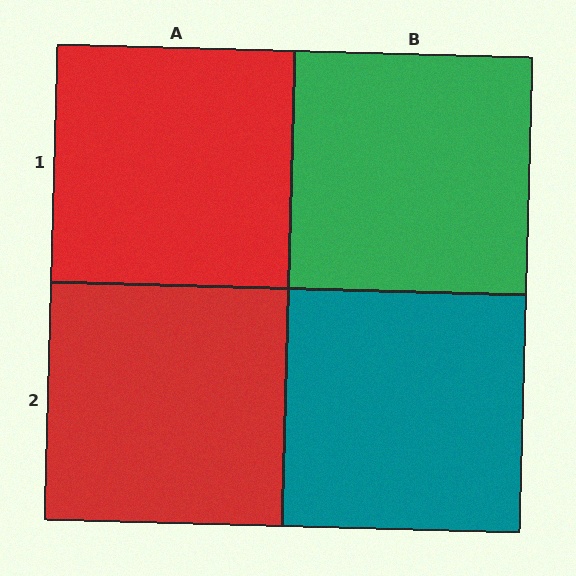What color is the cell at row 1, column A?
Red.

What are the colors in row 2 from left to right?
Red, teal.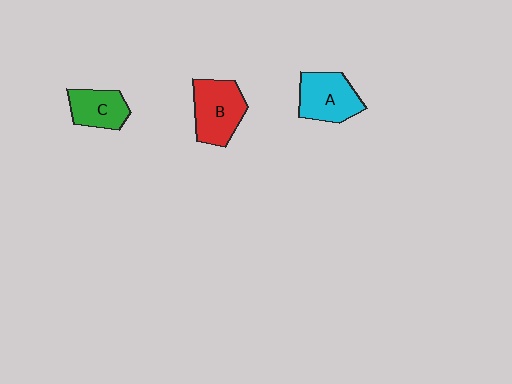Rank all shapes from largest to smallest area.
From largest to smallest: B (red), A (cyan), C (green).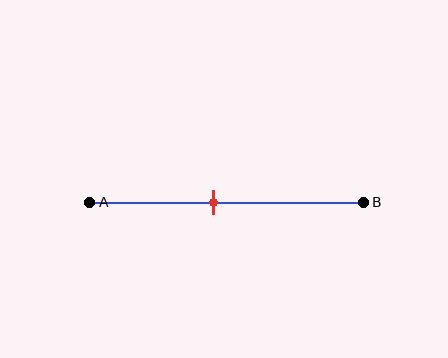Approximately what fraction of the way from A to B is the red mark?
The red mark is approximately 45% of the way from A to B.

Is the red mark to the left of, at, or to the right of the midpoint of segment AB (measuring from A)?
The red mark is to the left of the midpoint of segment AB.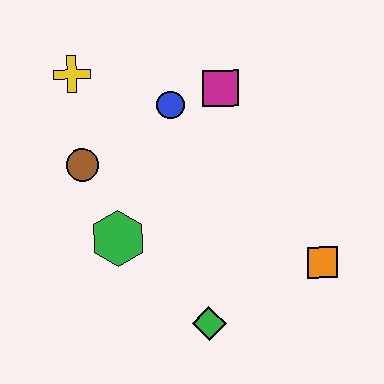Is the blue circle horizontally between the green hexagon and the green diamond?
Yes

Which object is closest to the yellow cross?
The brown circle is closest to the yellow cross.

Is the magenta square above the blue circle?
Yes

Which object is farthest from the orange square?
The yellow cross is farthest from the orange square.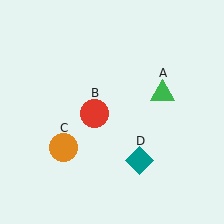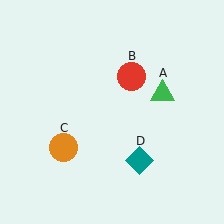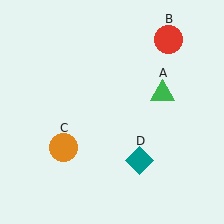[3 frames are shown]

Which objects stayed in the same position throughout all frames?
Green triangle (object A) and orange circle (object C) and teal diamond (object D) remained stationary.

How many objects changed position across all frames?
1 object changed position: red circle (object B).